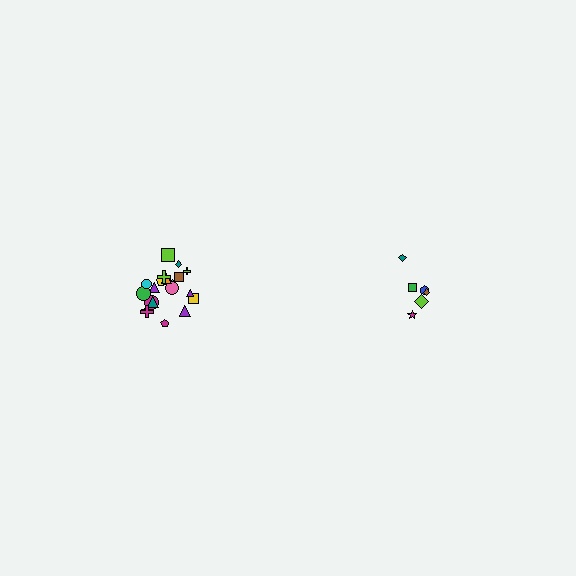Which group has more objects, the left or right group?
The left group.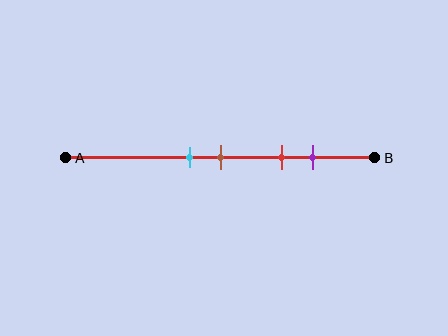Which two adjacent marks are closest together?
The cyan and brown marks are the closest adjacent pair.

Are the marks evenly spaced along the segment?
No, the marks are not evenly spaced.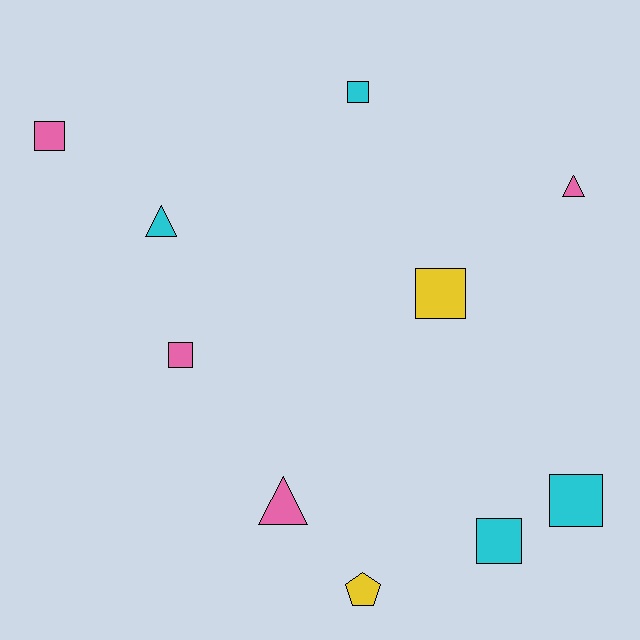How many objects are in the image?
There are 10 objects.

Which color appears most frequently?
Pink, with 4 objects.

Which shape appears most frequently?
Square, with 6 objects.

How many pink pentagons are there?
There are no pink pentagons.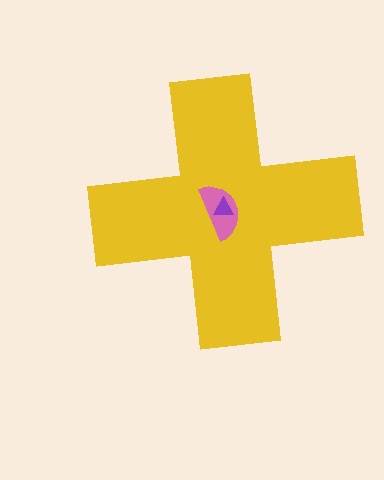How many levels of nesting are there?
3.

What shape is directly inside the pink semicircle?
The purple triangle.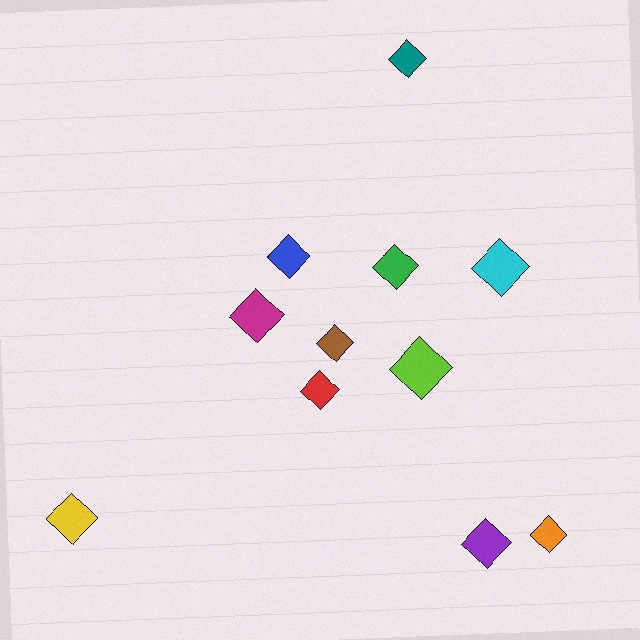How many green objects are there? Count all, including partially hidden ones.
There is 1 green object.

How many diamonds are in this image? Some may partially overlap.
There are 11 diamonds.